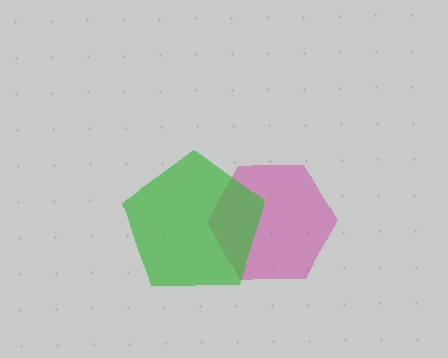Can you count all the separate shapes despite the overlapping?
Yes, there are 2 separate shapes.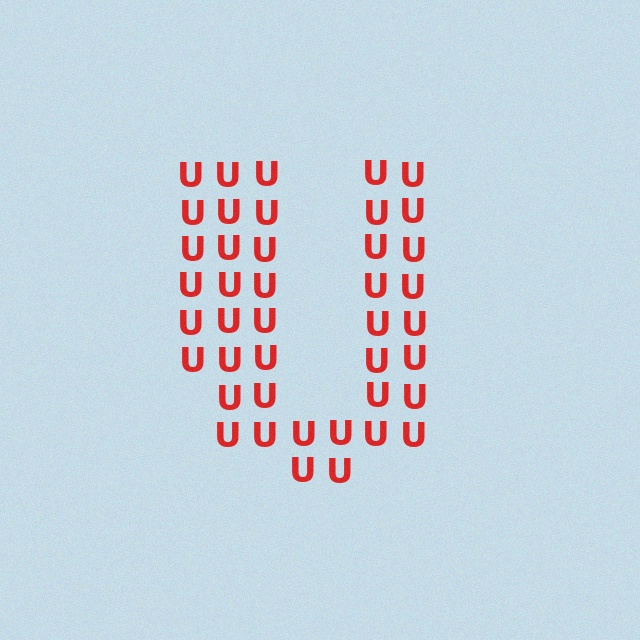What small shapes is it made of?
It is made of small letter U's.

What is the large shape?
The large shape is the letter U.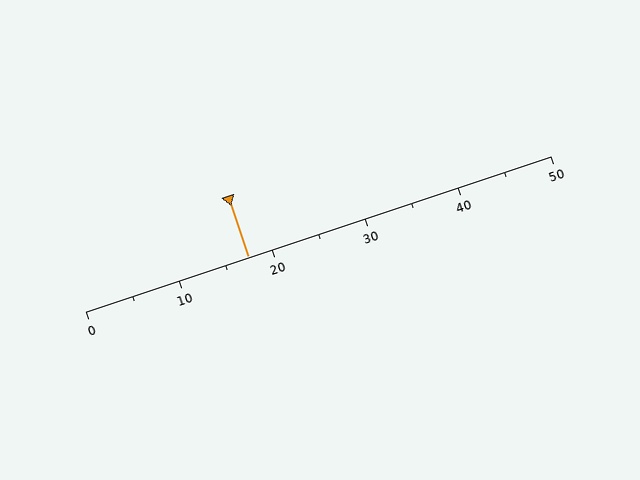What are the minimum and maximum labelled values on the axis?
The axis runs from 0 to 50.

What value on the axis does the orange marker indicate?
The marker indicates approximately 17.5.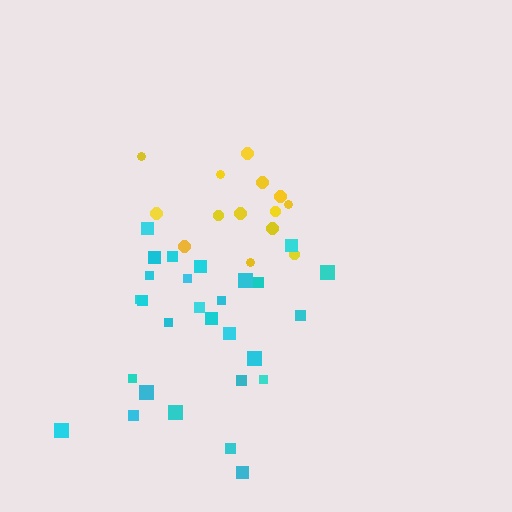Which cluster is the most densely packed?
Yellow.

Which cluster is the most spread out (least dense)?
Cyan.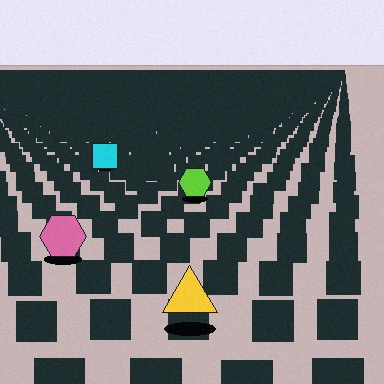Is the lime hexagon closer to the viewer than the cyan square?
Yes. The lime hexagon is closer — you can tell from the texture gradient: the ground texture is coarser near it.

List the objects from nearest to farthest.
From nearest to farthest: the yellow triangle, the pink hexagon, the lime hexagon, the cyan square.